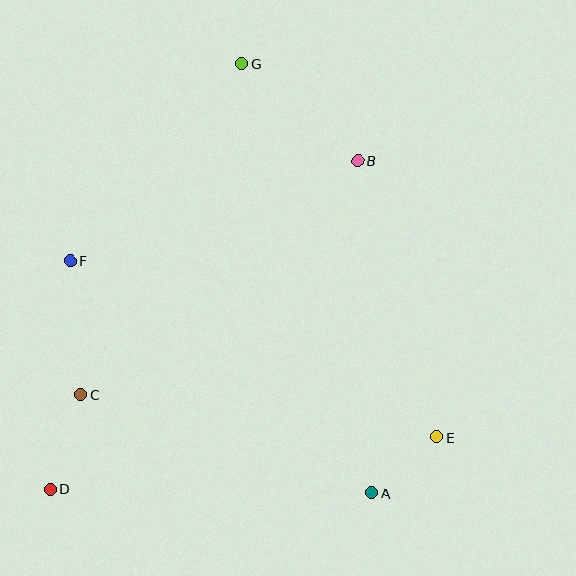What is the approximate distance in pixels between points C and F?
The distance between C and F is approximately 134 pixels.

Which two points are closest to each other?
Points A and E are closest to each other.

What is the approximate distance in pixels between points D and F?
The distance between D and F is approximately 229 pixels.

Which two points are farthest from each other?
Points D and G are farthest from each other.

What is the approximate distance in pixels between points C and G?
The distance between C and G is approximately 368 pixels.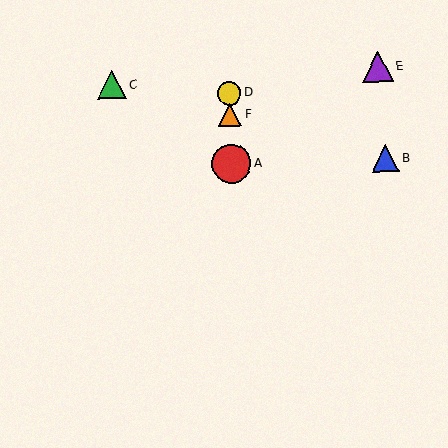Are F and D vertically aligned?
Yes, both are at x≈230.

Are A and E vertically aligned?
No, A is at x≈231 and E is at x≈378.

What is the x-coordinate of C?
Object C is at x≈112.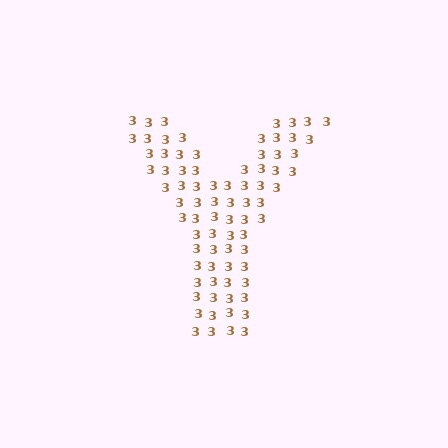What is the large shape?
The large shape is the letter Y.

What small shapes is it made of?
It is made of small digit 3's.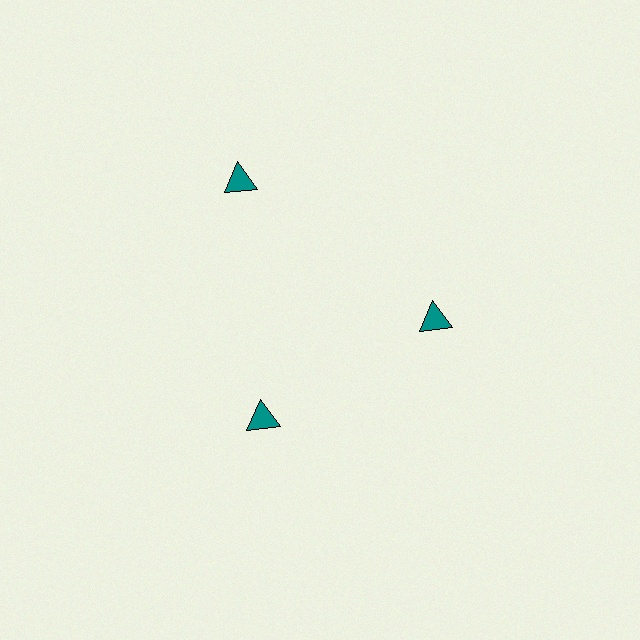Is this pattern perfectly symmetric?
No. The 3 teal triangles are arranged in a ring, but one element near the 11 o'clock position is pushed outward from the center, breaking the 3-fold rotational symmetry.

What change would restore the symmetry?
The symmetry would be restored by moving it inward, back onto the ring so that all 3 triangles sit at equal angles and equal distance from the center.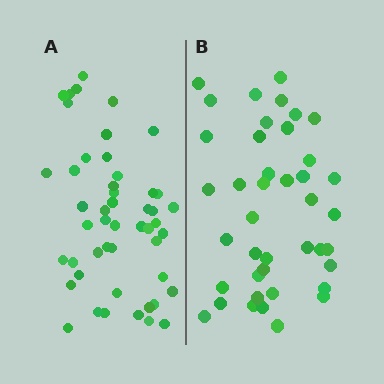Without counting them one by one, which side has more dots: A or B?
Region A (the left region) has more dots.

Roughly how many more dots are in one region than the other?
Region A has roughly 8 or so more dots than region B.